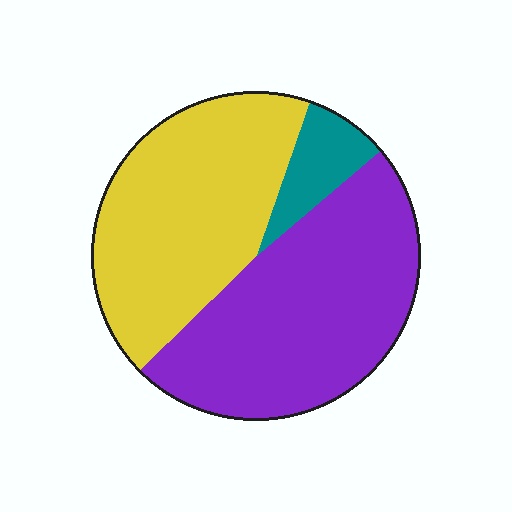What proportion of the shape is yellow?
Yellow covers around 45% of the shape.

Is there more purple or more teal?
Purple.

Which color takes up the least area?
Teal, at roughly 10%.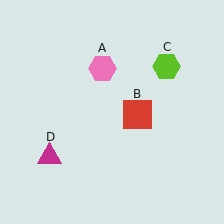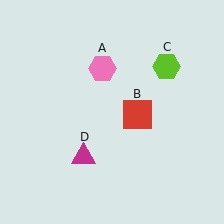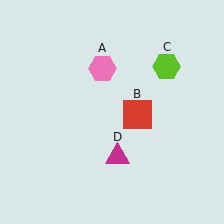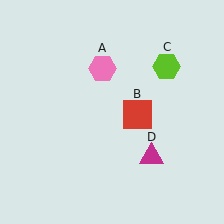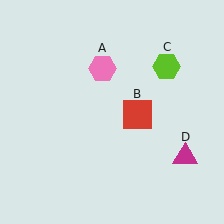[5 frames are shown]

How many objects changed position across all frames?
1 object changed position: magenta triangle (object D).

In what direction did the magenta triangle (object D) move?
The magenta triangle (object D) moved right.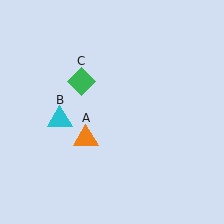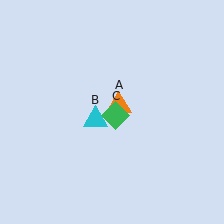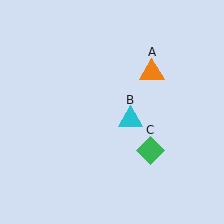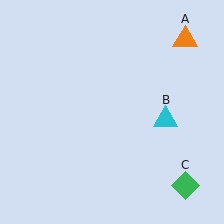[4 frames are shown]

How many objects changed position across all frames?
3 objects changed position: orange triangle (object A), cyan triangle (object B), green diamond (object C).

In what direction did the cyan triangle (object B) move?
The cyan triangle (object B) moved right.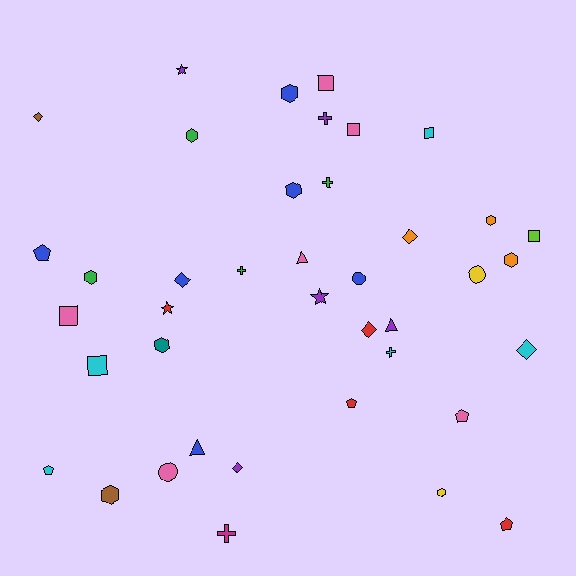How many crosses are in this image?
There are 5 crosses.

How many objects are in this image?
There are 40 objects.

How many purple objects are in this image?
There are 5 purple objects.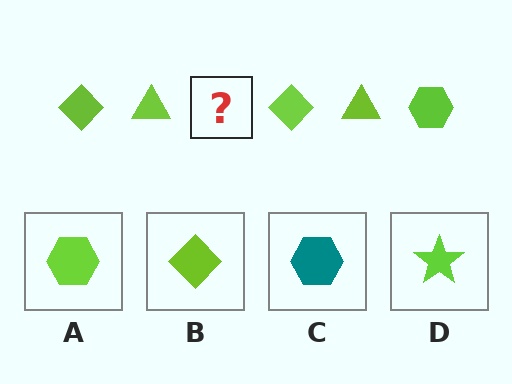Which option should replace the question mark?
Option A.